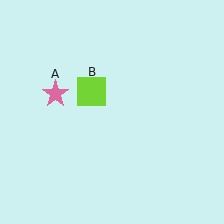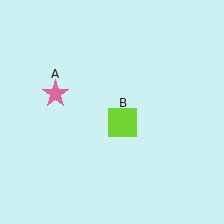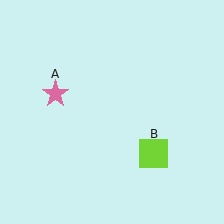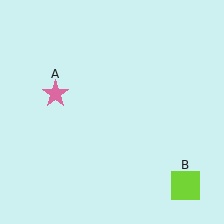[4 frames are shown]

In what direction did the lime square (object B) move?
The lime square (object B) moved down and to the right.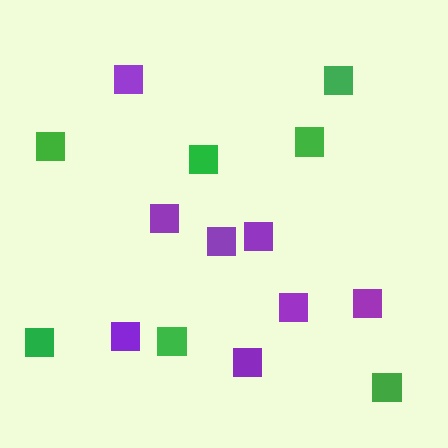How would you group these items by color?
There are 2 groups: one group of purple squares (8) and one group of green squares (7).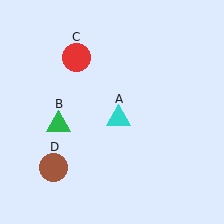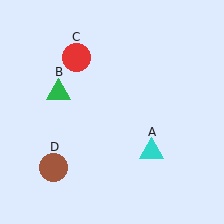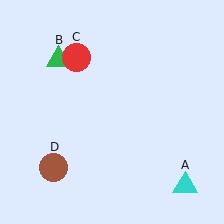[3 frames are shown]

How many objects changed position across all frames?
2 objects changed position: cyan triangle (object A), green triangle (object B).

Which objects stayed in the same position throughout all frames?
Red circle (object C) and brown circle (object D) remained stationary.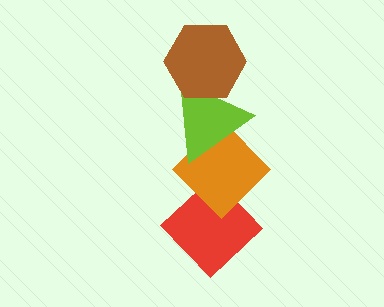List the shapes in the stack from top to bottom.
From top to bottom: the brown hexagon, the lime triangle, the orange diamond, the red diamond.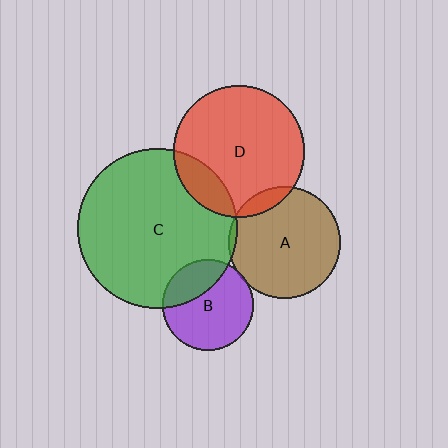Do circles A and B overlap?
Yes.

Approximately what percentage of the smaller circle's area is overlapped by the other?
Approximately 5%.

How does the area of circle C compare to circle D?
Approximately 1.5 times.